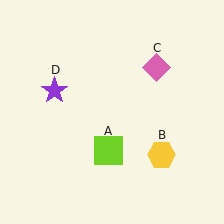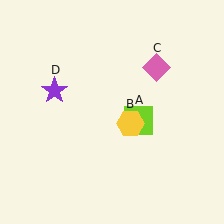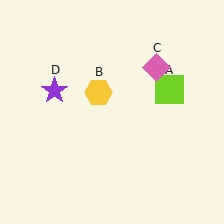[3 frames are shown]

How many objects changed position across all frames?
2 objects changed position: lime square (object A), yellow hexagon (object B).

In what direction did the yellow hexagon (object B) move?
The yellow hexagon (object B) moved up and to the left.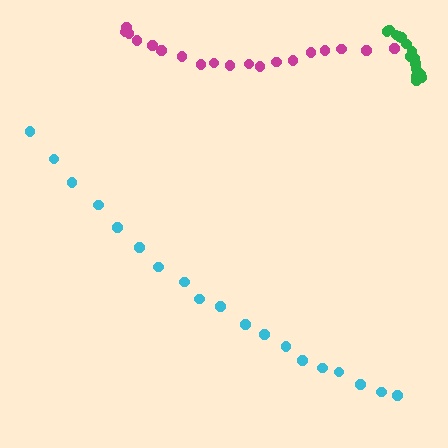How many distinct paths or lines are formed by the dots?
There are 3 distinct paths.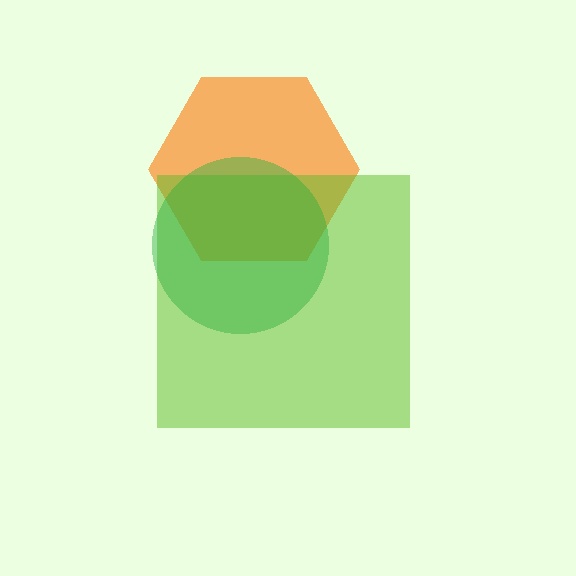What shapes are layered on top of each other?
The layered shapes are: an orange hexagon, a lime square, a green circle.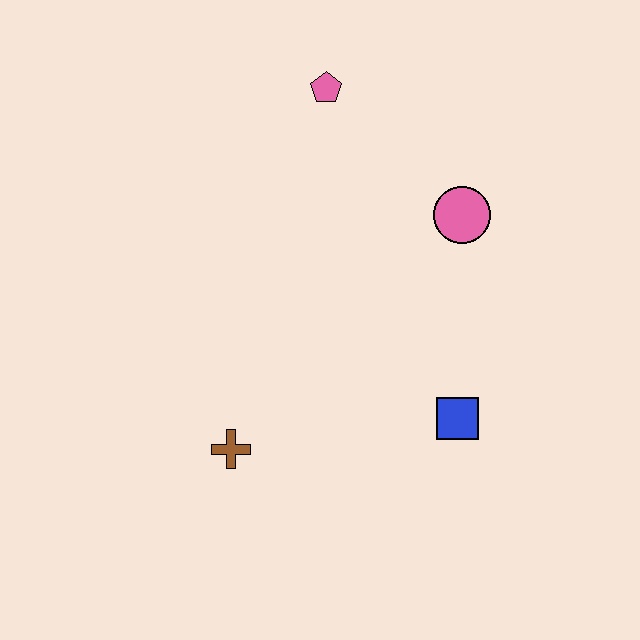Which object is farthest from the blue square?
The pink pentagon is farthest from the blue square.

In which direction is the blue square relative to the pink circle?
The blue square is below the pink circle.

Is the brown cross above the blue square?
No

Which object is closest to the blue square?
The pink circle is closest to the blue square.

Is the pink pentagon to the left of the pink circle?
Yes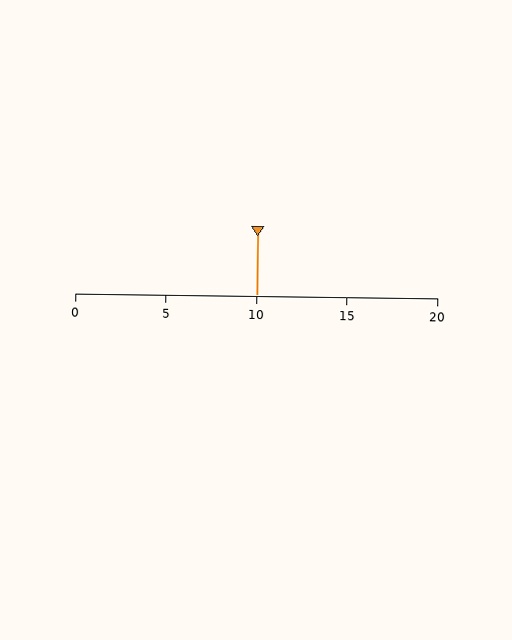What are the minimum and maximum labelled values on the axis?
The axis runs from 0 to 20.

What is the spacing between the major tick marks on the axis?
The major ticks are spaced 5 apart.